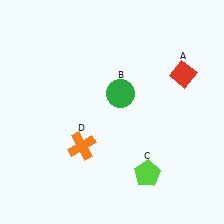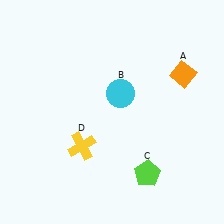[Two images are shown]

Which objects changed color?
A changed from red to orange. B changed from green to cyan. D changed from orange to yellow.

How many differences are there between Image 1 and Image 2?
There are 3 differences between the two images.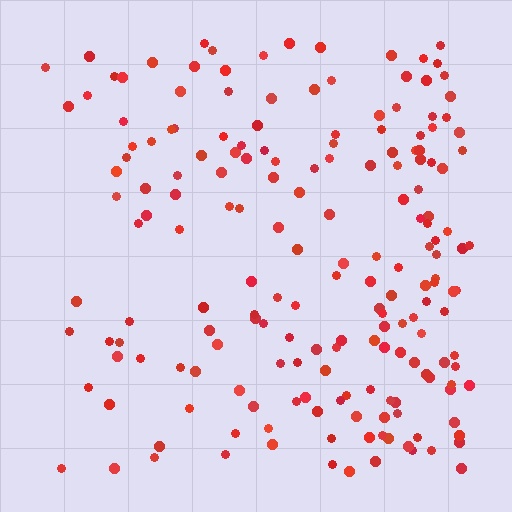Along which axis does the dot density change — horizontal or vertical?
Horizontal.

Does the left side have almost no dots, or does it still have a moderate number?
Still a moderate number, just noticeably fewer than the right.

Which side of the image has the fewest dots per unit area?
The left.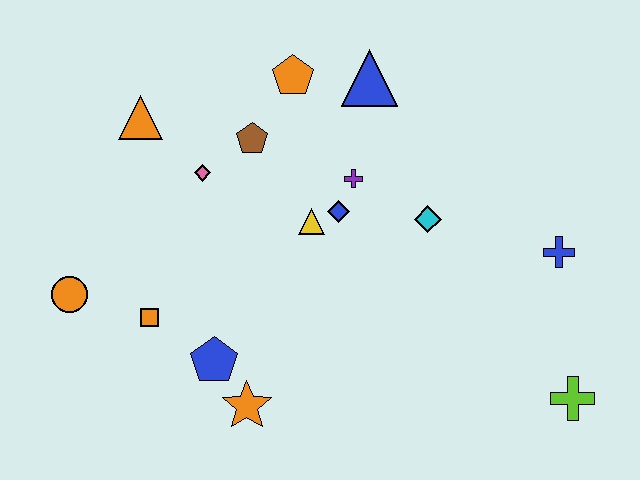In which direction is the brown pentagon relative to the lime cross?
The brown pentagon is to the left of the lime cross.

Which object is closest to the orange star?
The blue pentagon is closest to the orange star.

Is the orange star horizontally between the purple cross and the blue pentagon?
Yes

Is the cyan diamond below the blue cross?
No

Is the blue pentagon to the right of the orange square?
Yes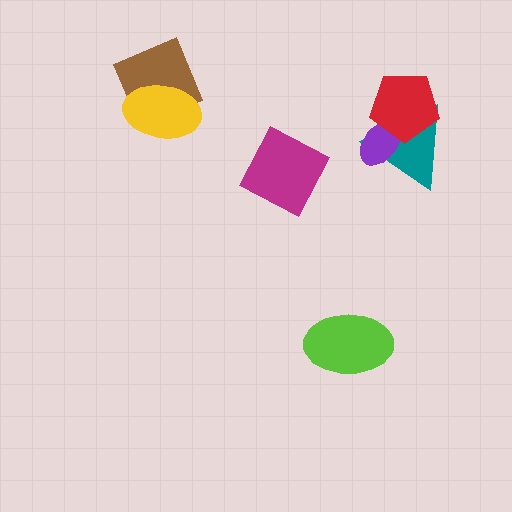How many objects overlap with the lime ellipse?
0 objects overlap with the lime ellipse.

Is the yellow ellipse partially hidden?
No, no other shape covers it.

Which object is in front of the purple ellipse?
The red pentagon is in front of the purple ellipse.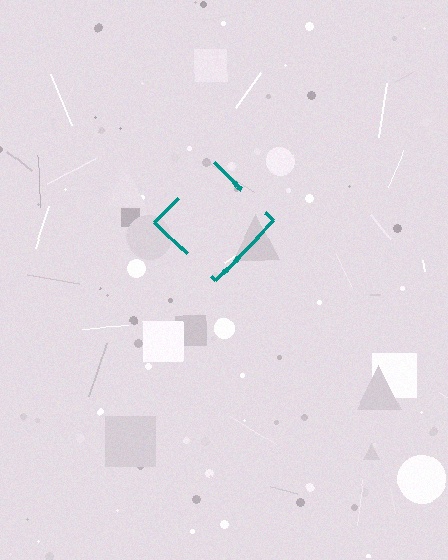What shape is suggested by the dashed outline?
The dashed outline suggests a diamond.